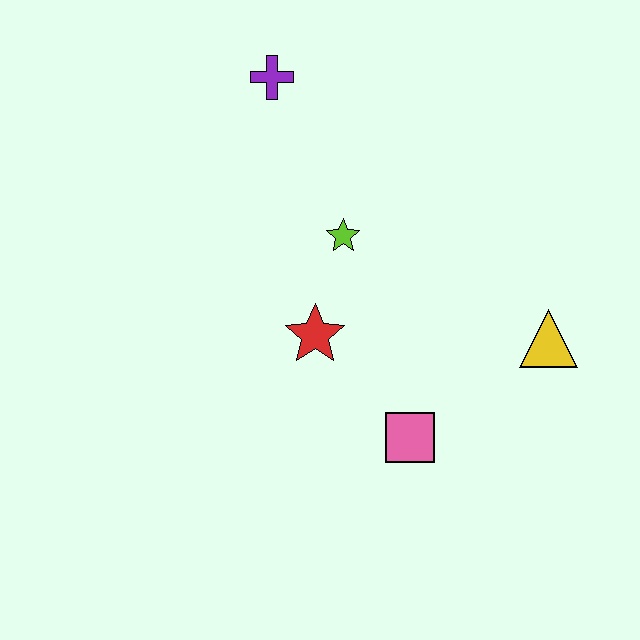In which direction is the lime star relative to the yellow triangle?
The lime star is to the left of the yellow triangle.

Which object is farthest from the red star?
The purple cross is farthest from the red star.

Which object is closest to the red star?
The lime star is closest to the red star.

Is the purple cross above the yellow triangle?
Yes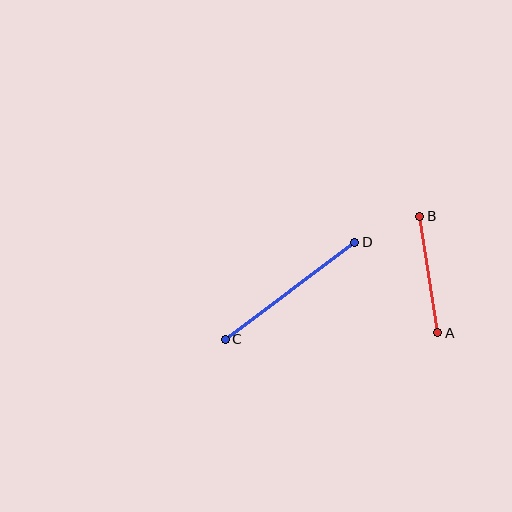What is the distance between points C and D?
The distance is approximately 162 pixels.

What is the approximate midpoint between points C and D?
The midpoint is at approximately (290, 291) pixels.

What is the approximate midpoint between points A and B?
The midpoint is at approximately (429, 274) pixels.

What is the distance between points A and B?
The distance is approximately 118 pixels.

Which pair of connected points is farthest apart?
Points C and D are farthest apart.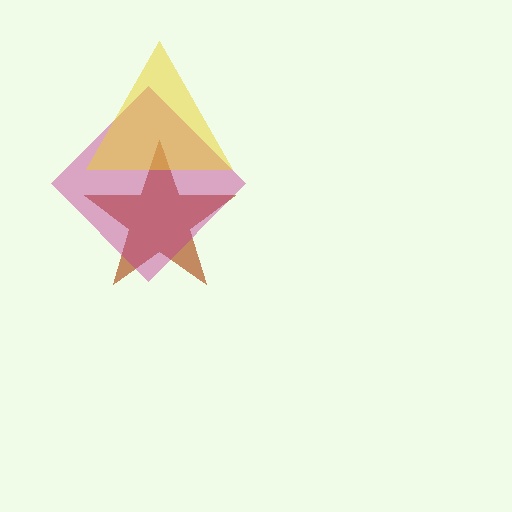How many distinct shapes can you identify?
There are 3 distinct shapes: a brown star, a magenta diamond, a yellow triangle.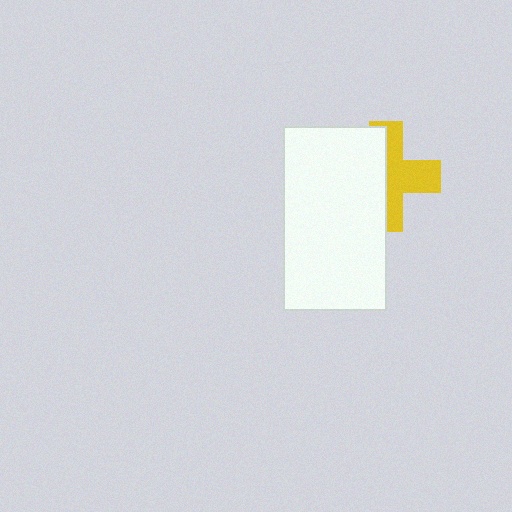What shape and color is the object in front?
The object in front is a white rectangle.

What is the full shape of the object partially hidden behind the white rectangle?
The partially hidden object is a yellow cross.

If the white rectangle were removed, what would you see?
You would see the complete yellow cross.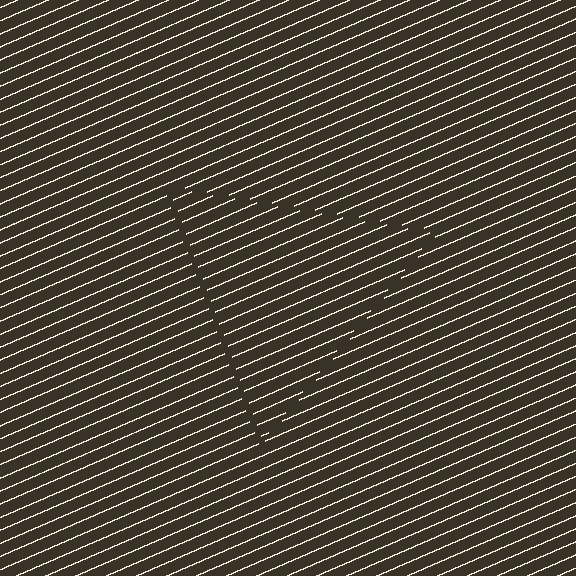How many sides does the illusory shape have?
3 sides — the line-ends trace a triangle.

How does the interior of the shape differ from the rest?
The interior of the shape contains the same grating, shifted by half a period — the contour is defined by the phase discontinuity where line-ends from the inner and outer gratings abut.